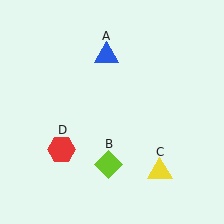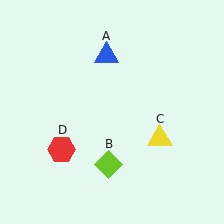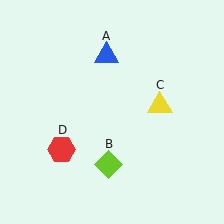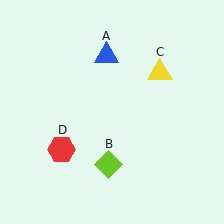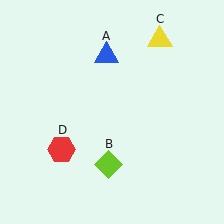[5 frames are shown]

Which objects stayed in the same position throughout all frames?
Blue triangle (object A) and lime diamond (object B) and red hexagon (object D) remained stationary.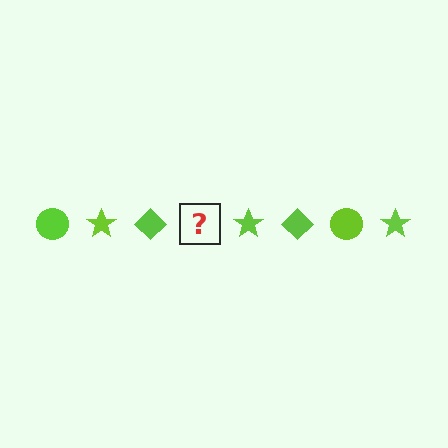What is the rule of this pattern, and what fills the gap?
The rule is that the pattern cycles through circle, star, diamond shapes in lime. The gap should be filled with a lime circle.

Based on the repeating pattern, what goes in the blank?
The blank should be a lime circle.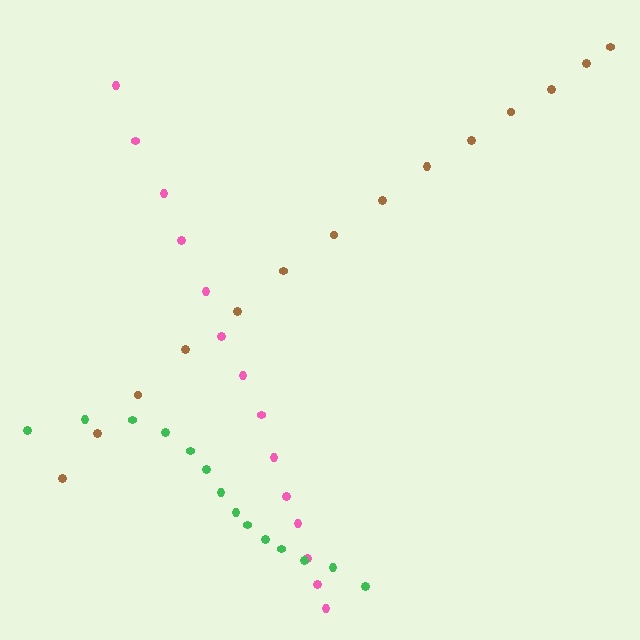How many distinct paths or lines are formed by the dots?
There are 3 distinct paths.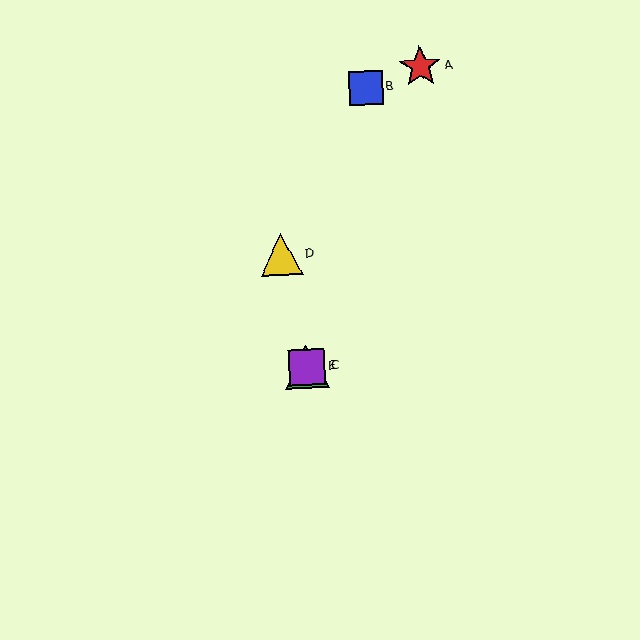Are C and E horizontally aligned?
Yes, both are at y≈367.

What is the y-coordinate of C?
Object C is at y≈367.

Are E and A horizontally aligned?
No, E is at y≈367 and A is at y≈67.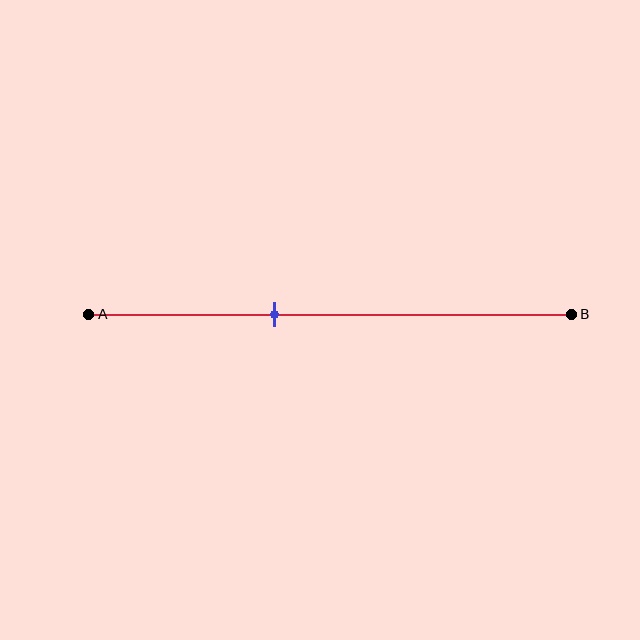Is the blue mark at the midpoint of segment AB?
No, the mark is at about 40% from A, not at the 50% midpoint.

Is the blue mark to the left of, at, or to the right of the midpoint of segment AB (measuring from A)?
The blue mark is to the left of the midpoint of segment AB.